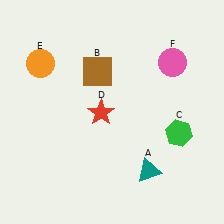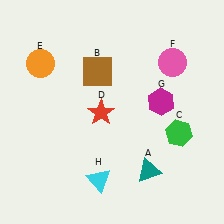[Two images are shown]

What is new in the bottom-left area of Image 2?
A cyan triangle (H) was added in the bottom-left area of Image 2.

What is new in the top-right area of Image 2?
A magenta hexagon (G) was added in the top-right area of Image 2.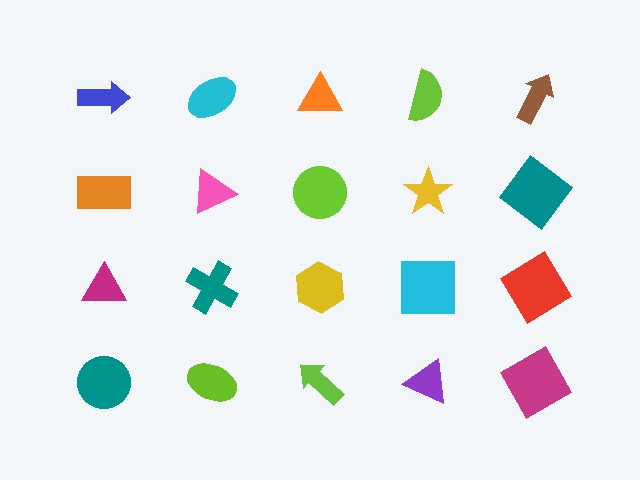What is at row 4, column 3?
A lime arrow.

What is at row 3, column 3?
A yellow hexagon.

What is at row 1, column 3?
An orange triangle.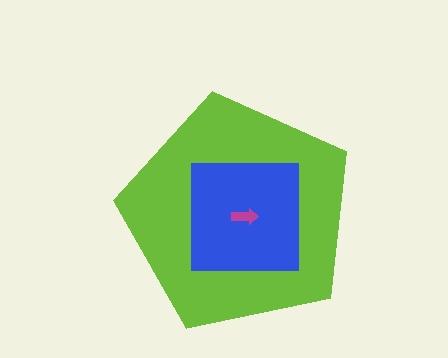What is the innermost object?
The magenta arrow.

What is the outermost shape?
The lime pentagon.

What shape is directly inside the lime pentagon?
The blue square.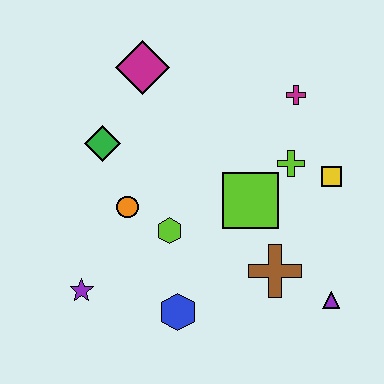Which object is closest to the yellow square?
The lime cross is closest to the yellow square.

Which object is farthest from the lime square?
The purple star is farthest from the lime square.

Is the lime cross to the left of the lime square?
No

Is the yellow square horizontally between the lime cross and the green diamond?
No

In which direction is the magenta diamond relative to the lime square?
The magenta diamond is above the lime square.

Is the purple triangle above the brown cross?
No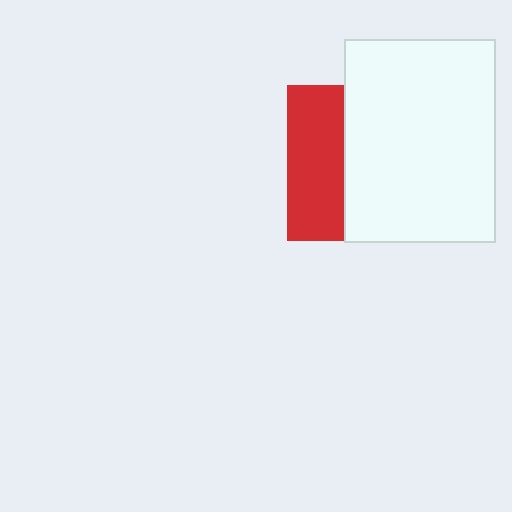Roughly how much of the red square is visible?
A small part of it is visible (roughly 36%).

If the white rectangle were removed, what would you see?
You would see the complete red square.